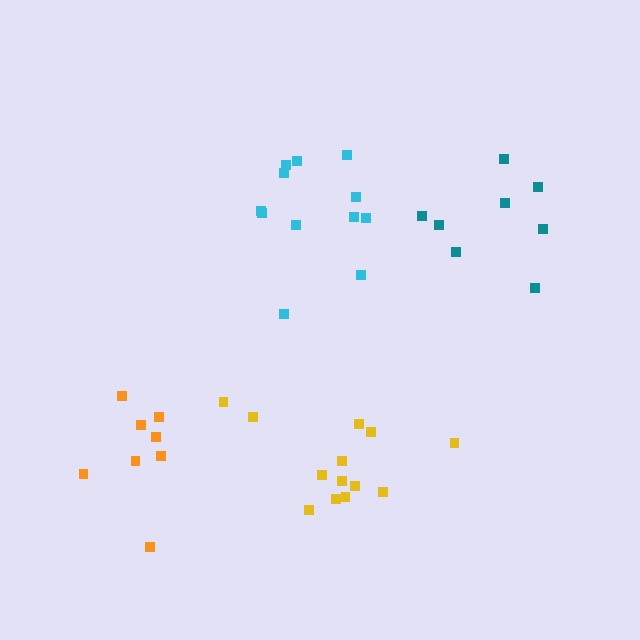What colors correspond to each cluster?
The clusters are colored: cyan, yellow, teal, orange.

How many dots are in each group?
Group 1: 12 dots, Group 2: 13 dots, Group 3: 8 dots, Group 4: 8 dots (41 total).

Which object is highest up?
The cyan cluster is topmost.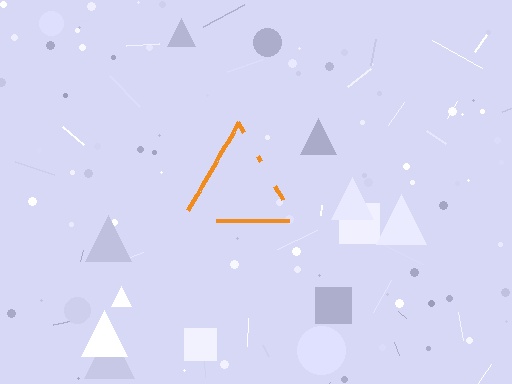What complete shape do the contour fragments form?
The contour fragments form a triangle.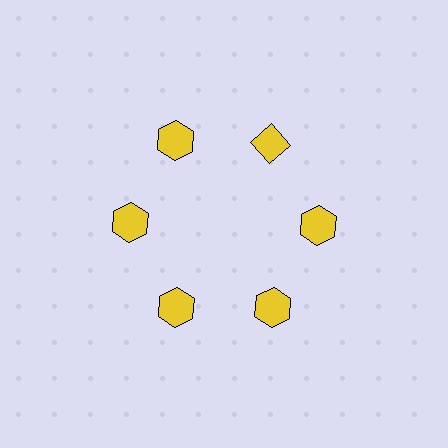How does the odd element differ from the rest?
It has a different shape: diamond instead of hexagon.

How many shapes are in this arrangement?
There are 6 shapes arranged in a ring pattern.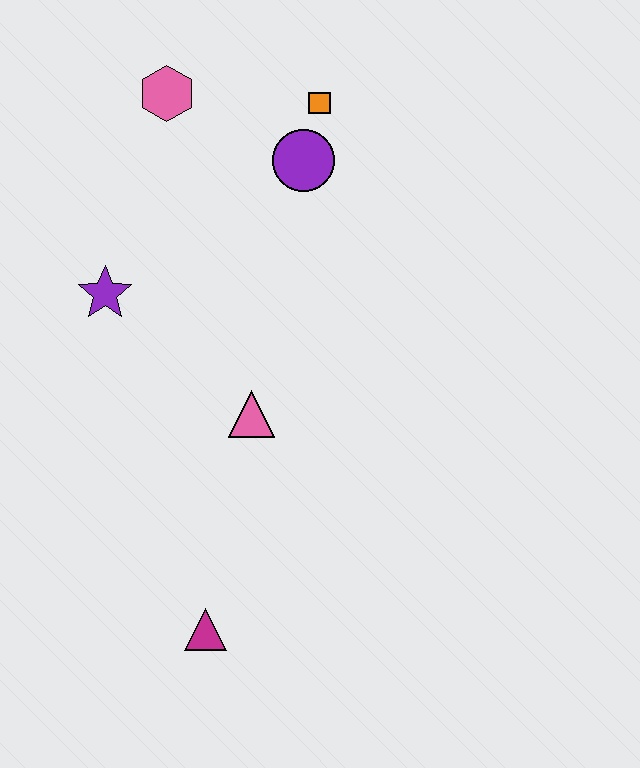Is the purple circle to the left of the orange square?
Yes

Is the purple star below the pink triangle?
No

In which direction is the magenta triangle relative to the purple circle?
The magenta triangle is below the purple circle.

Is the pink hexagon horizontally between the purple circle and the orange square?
No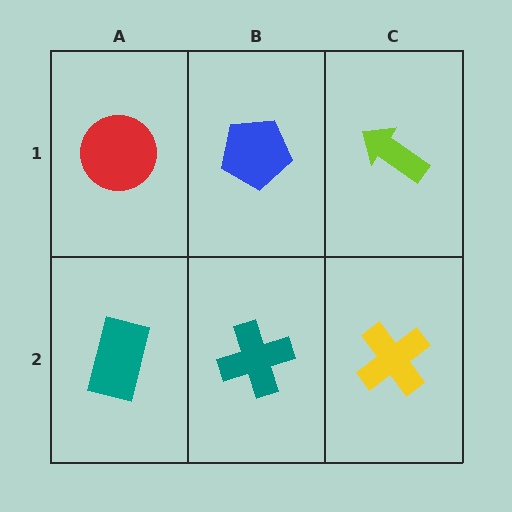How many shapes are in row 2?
3 shapes.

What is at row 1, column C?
A lime arrow.